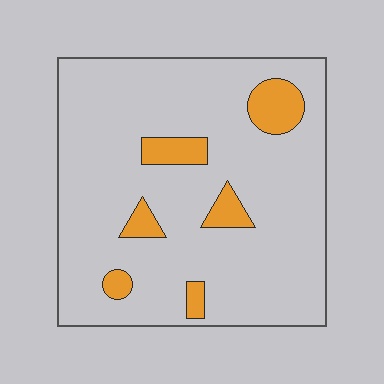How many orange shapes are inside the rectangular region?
6.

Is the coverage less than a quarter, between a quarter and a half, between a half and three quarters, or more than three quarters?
Less than a quarter.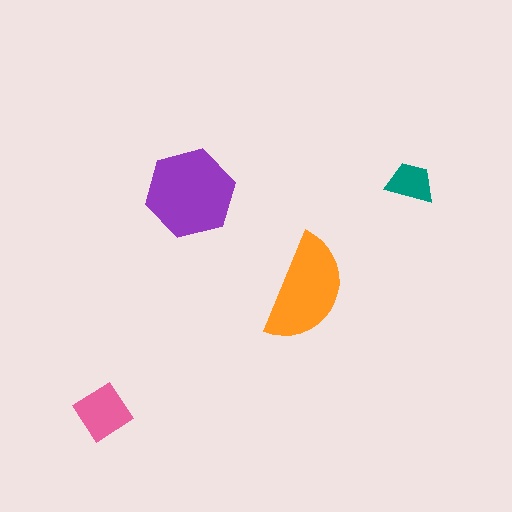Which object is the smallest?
The teal trapezoid.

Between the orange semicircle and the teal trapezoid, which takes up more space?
The orange semicircle.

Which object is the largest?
The purple hexagon.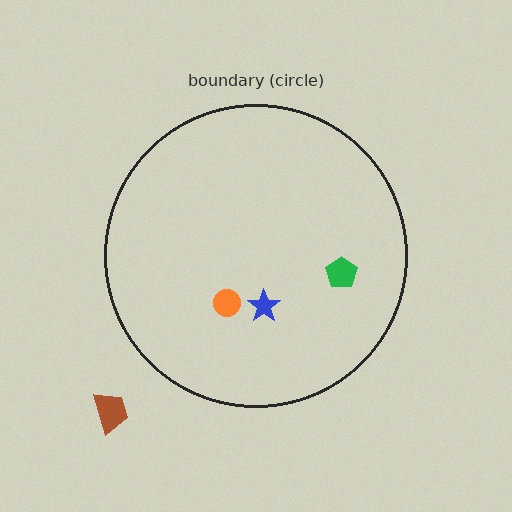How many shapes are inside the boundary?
3 inside, 1 outside.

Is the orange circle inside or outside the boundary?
Inside.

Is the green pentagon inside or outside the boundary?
Inside.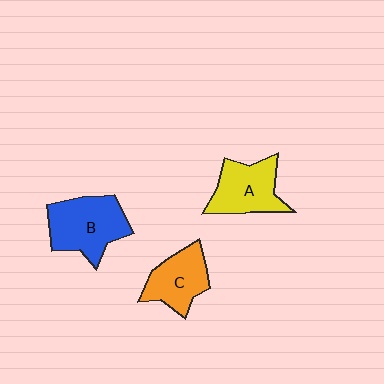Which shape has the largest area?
Shape B (blue).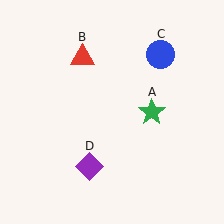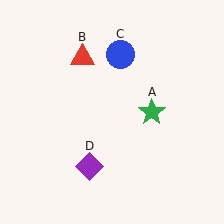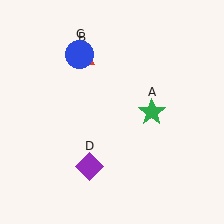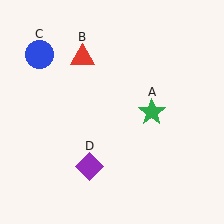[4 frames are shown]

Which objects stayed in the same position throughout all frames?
Green star (object A) and red triangle (object B) and purple diamond (object D) remained stationary.